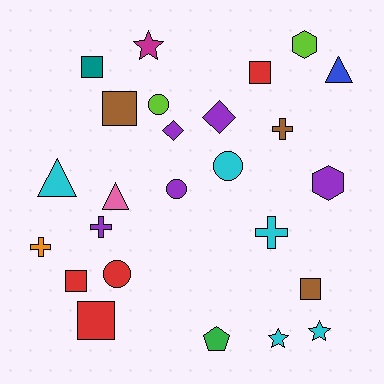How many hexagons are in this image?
There are 2 hexagons.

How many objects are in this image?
There are 25 objects.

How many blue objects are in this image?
There is 1 blue object.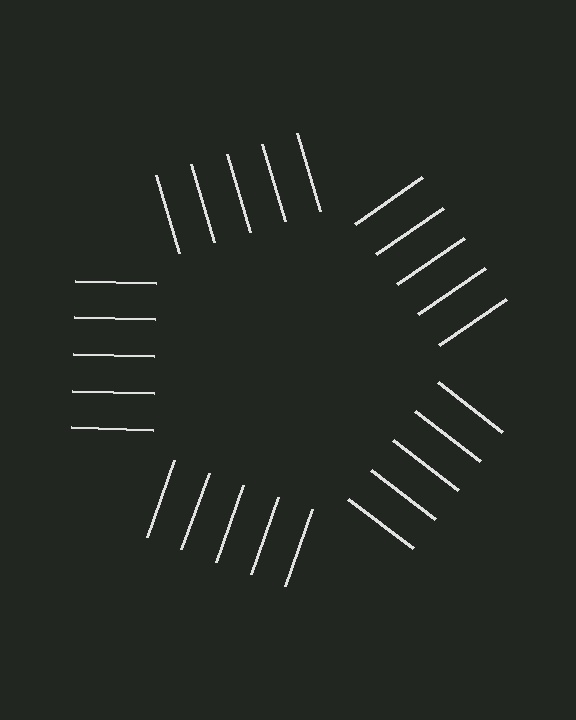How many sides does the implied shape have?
5 sides — the line-ends trace a pentagon.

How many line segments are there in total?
25 — 5 along each of the 5 edges.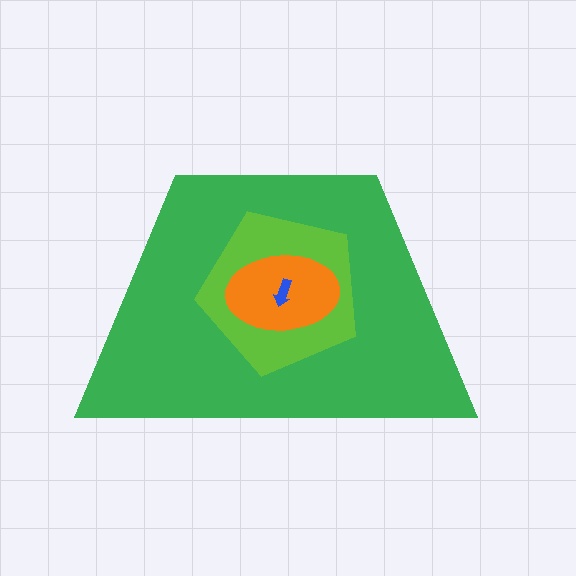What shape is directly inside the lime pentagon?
The orange ellipse.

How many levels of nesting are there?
4.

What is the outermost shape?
The green trapezoid.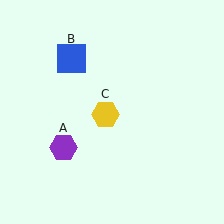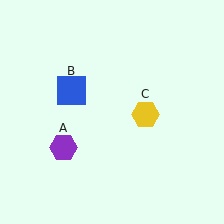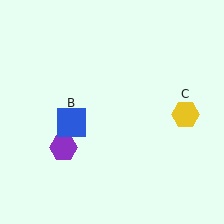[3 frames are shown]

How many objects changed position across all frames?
2 objects changed position: blue square (object B), yellow hexagon (object C).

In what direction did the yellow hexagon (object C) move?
The yellow hexagon (object C) moved right.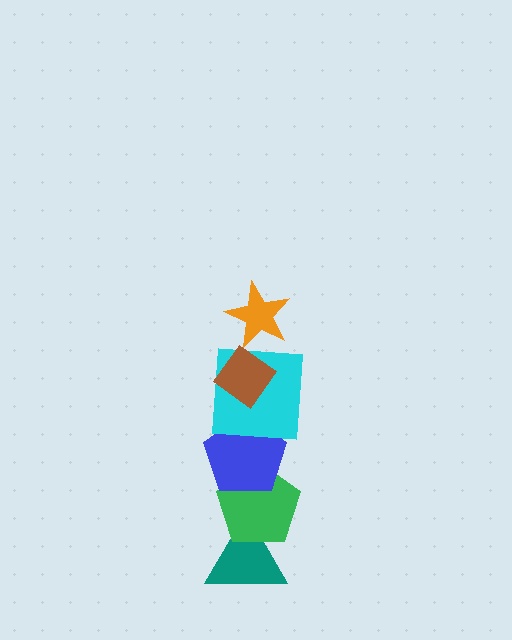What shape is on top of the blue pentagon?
The cyan square is on top of the blue pentagon.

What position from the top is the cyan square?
The cyan square is 3rd from the top.